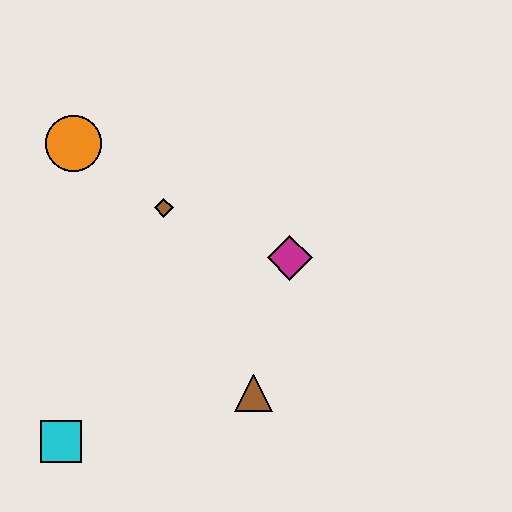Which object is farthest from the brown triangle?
The orange circle is farthest from the brown triangle.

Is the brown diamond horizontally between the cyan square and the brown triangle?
Yes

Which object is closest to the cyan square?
The brown triangle is closest to the cyan square.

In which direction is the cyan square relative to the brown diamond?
The cyan square is below the brown diamond.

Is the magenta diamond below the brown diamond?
Yes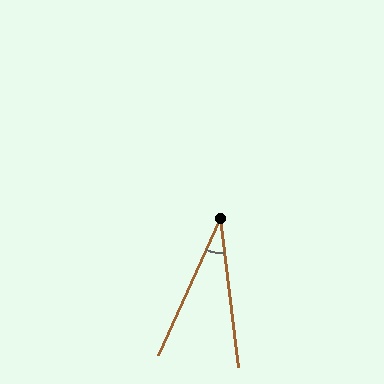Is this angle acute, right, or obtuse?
It is acute.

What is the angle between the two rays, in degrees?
Approximately 31 degrees.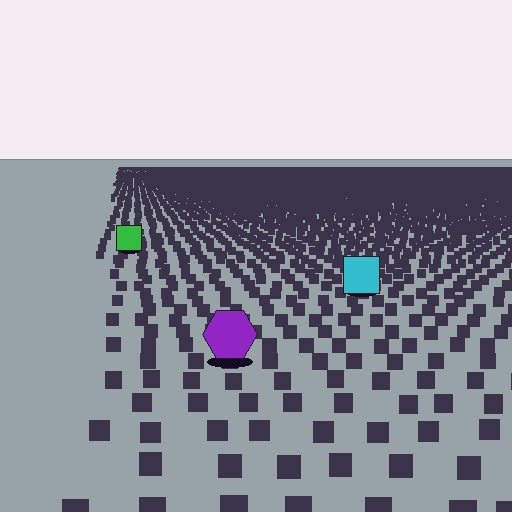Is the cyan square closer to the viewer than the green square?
Yes. The cyan square is closer — you can tell from the texture gradient: the ground texture is coarser near it.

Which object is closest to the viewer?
The purple hexagon is closest. The texture marks near it are larger and more spread out.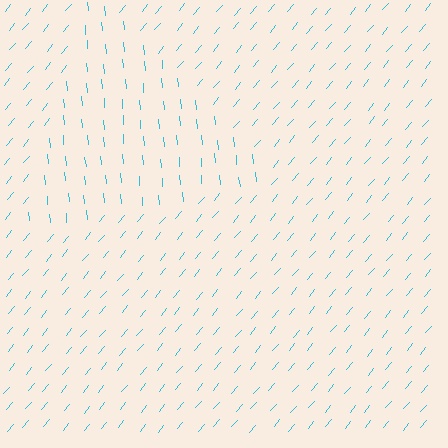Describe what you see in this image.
The image is filled with small cyan line segments. A triangle region in the image has lines oriented differently from the surrounding lines, creating a visible texture boundary.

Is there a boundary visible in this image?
Yes, there is a texture boundary formed by a change in line orientation.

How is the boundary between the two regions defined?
The boundary is defined purely by a change in line orientation (approximately 45 degrees difference). All lines are the same color and thickness.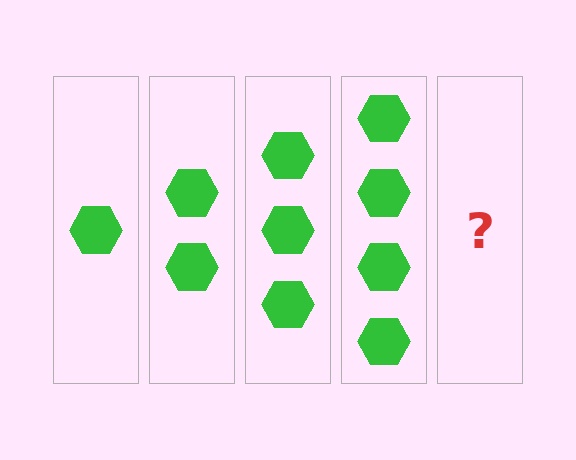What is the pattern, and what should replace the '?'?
The pattern is that each step adds one more hexagon. The '?' should be 5 hexagons.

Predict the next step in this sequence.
The next step is 5 hexagons.